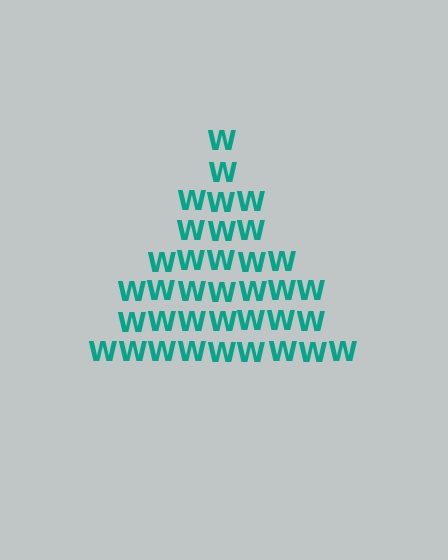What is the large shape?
The large shape is a triangle.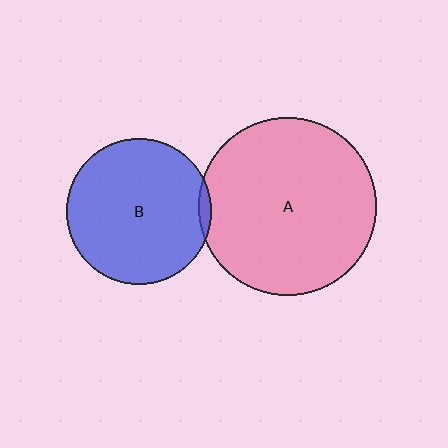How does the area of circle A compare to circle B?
Approximately 1.5 times.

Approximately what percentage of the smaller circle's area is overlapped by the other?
Approximately 5%.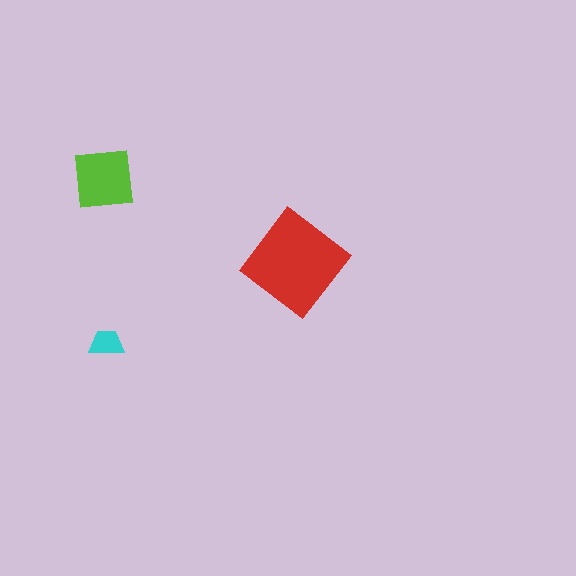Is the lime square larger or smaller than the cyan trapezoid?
Larger.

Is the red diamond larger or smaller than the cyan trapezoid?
Larger.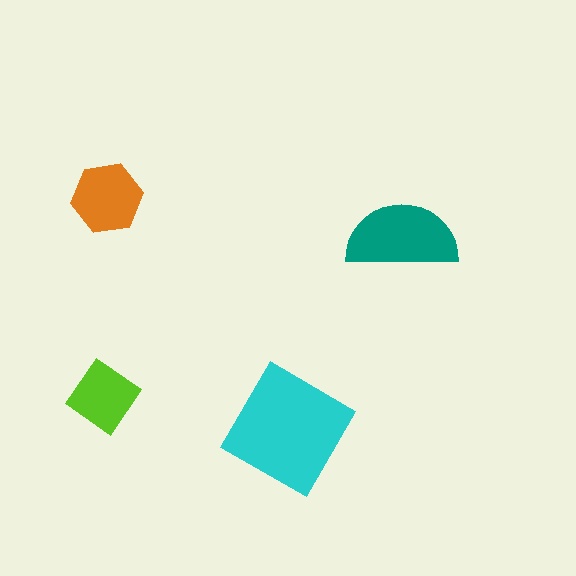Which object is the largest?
The cyan square.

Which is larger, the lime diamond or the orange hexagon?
The orange hexagon.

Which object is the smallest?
The lime diamond.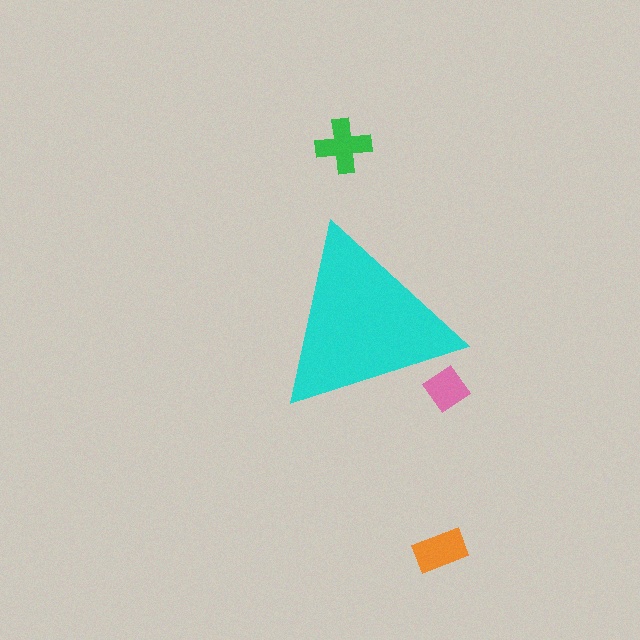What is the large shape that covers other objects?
A cyan triangle.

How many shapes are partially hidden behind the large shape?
1 shape is partially hidden.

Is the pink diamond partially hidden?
Yes, the pink diamond is partially hidden behind the cyan triangle.